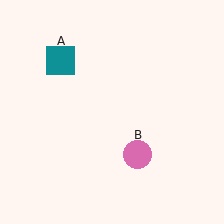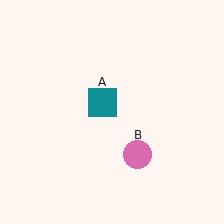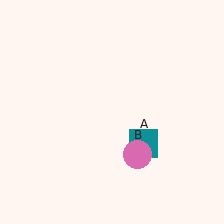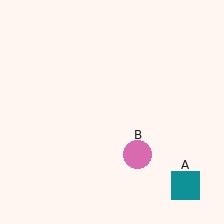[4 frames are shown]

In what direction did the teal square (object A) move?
The teal square (object A) moved down and to the right.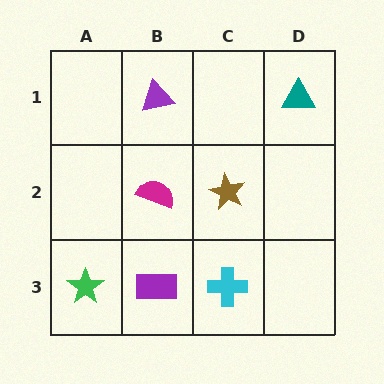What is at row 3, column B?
A purple rectangle.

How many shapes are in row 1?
2 shapes.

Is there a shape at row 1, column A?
No, that cell is empty.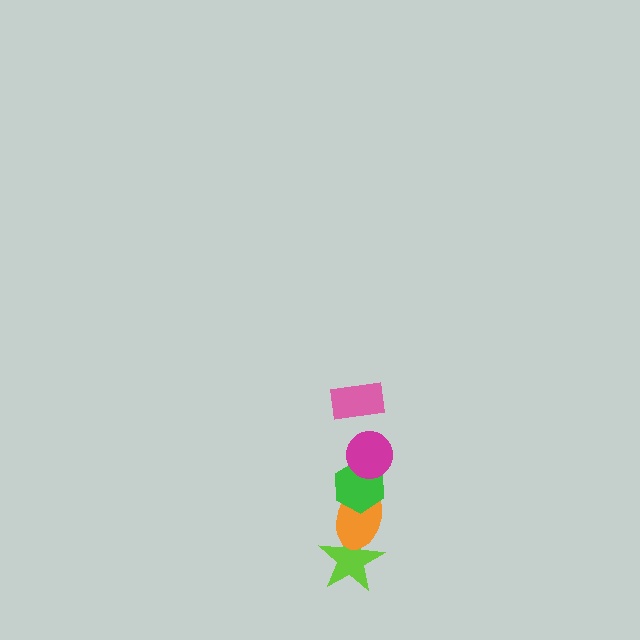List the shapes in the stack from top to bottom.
From top to bottom: the pink rectangle, the magenta circle, the green hexagon, the orange ellipse, the lime star.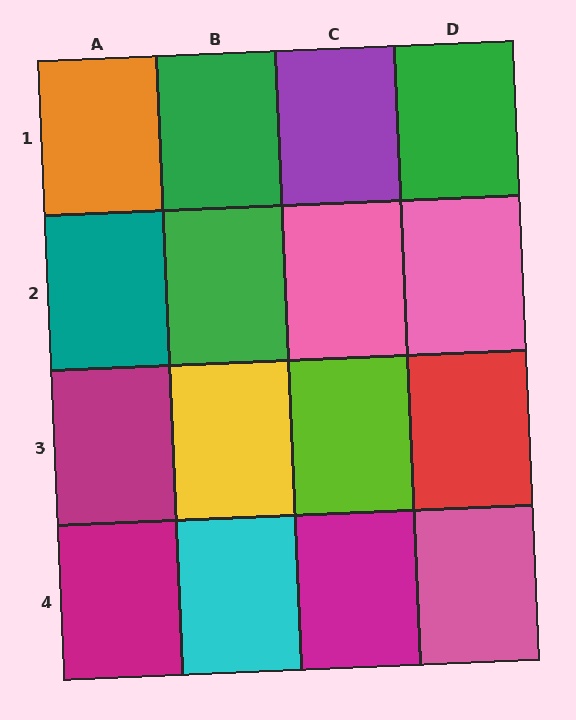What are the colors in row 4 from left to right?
Magenta, cyan, magenta, pink.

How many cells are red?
1 cell is red.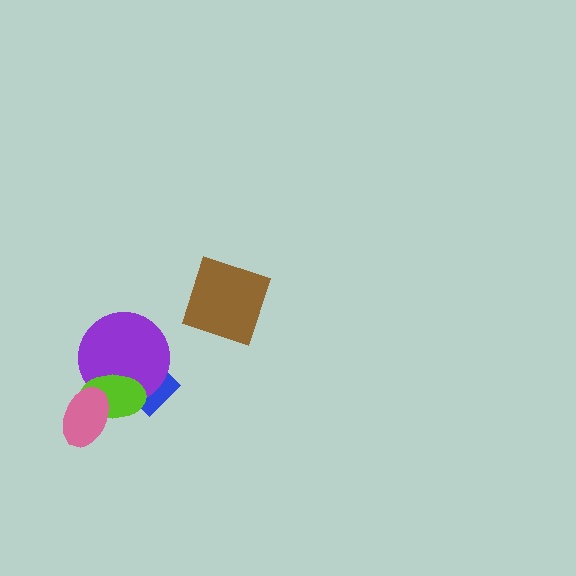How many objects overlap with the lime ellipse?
3 objects overlap with the lime ellipse.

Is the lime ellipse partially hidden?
Yes, it is partially covered by another shape.